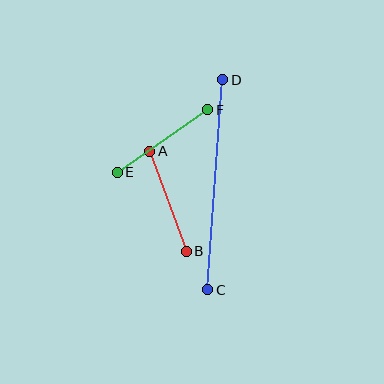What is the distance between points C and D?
The distance is approximately 211 pixels.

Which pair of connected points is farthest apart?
Points C and D are farthest apart.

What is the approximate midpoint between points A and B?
The midpoint is at approximately (168, 201) pixels.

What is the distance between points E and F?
The distance is approximately 110 pixels.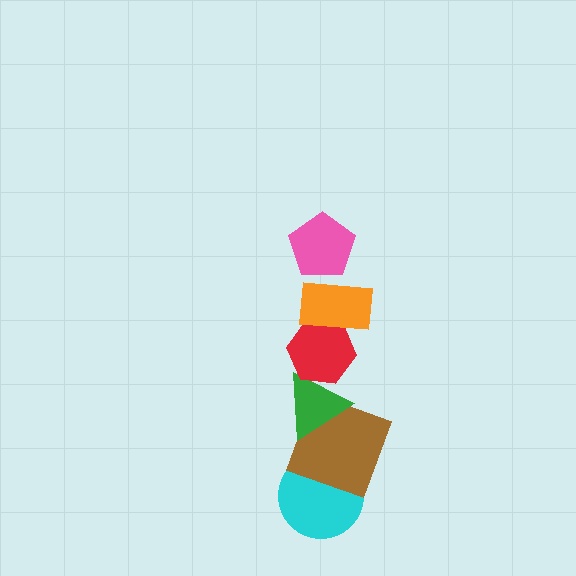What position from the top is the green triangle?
The green triangle is 4th from the top.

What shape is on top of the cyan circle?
The brown square is on top of the cyan circle.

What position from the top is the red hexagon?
The red hexagon is 3rd from the top.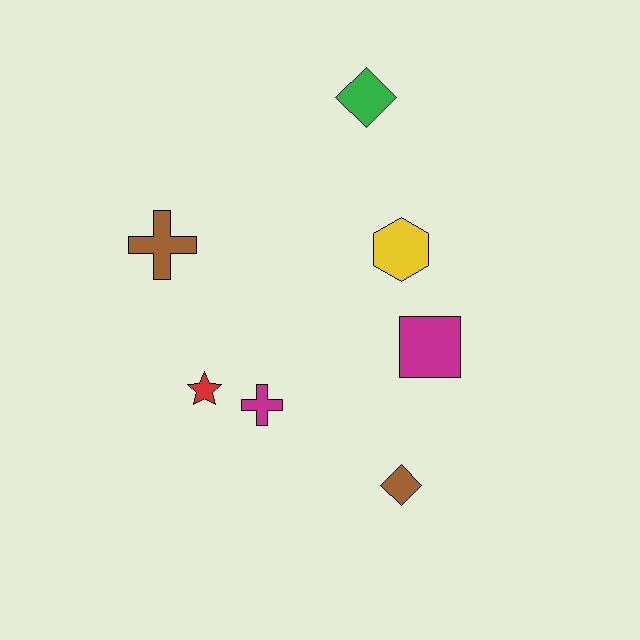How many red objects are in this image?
There is 1 red object.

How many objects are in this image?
There are 7 objects.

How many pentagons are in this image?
There are no pentagons.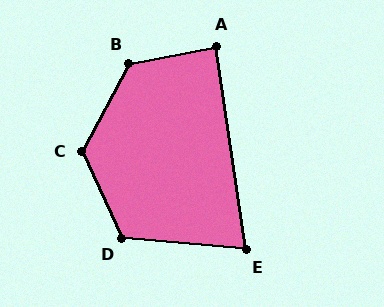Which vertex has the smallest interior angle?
E, at approximately 76 degrees.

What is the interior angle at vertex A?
Approximately 87 degrees (approximately right).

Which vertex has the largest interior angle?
B, at approximately 129 degrees.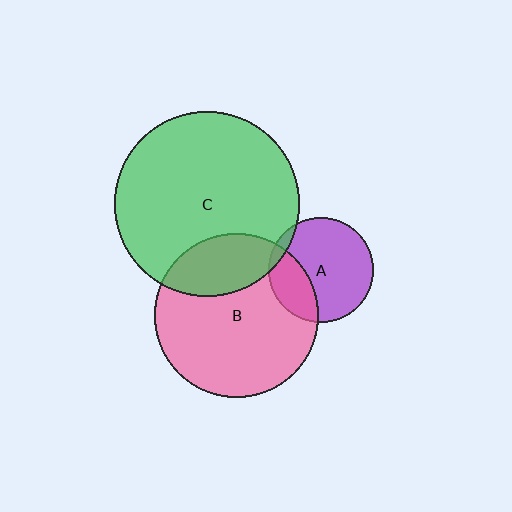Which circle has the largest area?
Circle C (green).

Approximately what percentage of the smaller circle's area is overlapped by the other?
Approximately 30%.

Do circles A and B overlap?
Yes.